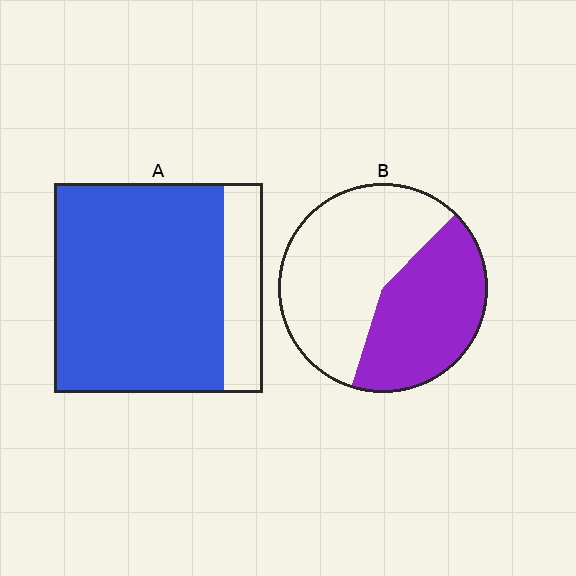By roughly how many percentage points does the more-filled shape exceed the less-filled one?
By roughly 40 percentage points (A over B).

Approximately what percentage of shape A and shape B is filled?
A is approximately 80% and B is approximately 45%.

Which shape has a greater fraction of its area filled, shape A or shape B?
Shape A.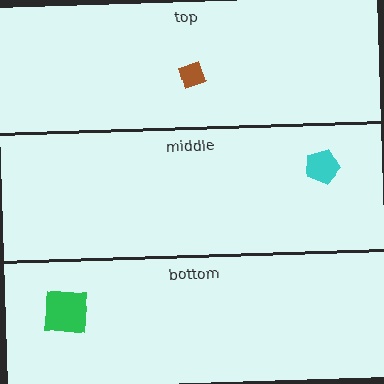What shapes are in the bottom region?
The green square.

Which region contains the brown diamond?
The top region.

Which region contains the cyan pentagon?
The middle region.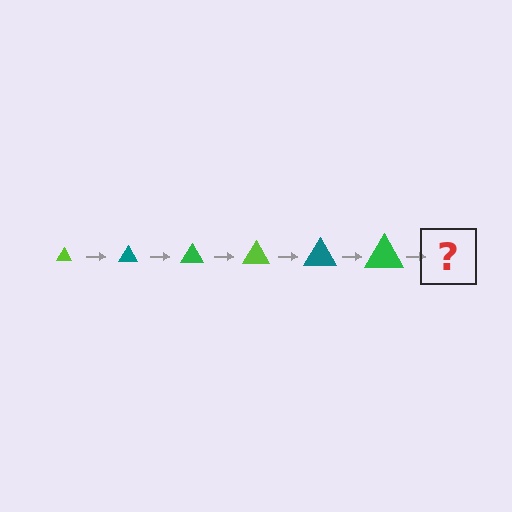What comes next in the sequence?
The next element should be a lime triangle, larger than the previous one.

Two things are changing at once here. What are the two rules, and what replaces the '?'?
The two rules are that the triangle grows larger each step and the color cycles through lime, teal, and green. The '?' should be a lime triangle, larger than the previous one.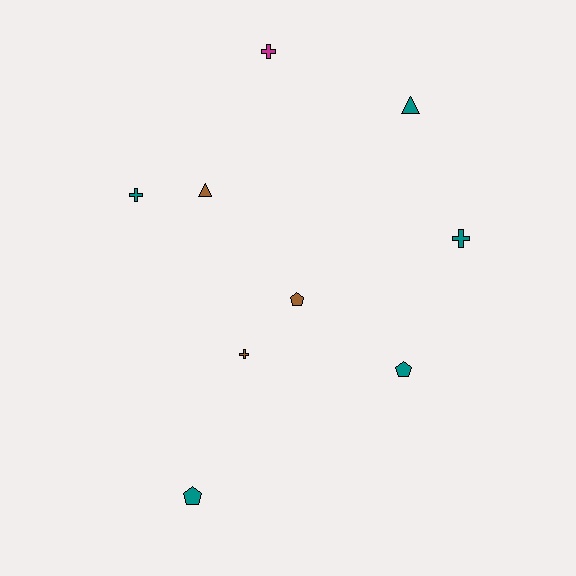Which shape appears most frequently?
Cross, with 4 objects.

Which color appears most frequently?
Teal, with 5 objects.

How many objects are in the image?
There are 9 objects.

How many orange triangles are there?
There are no orange triangles.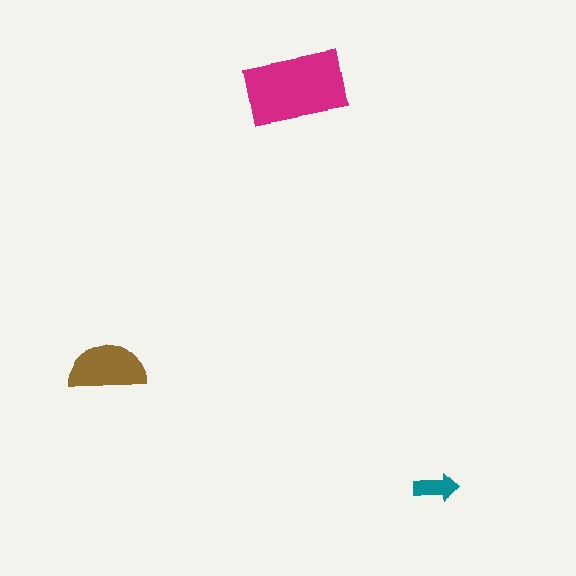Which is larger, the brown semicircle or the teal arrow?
The brown semicircle.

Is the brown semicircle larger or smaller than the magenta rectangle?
Smaller.